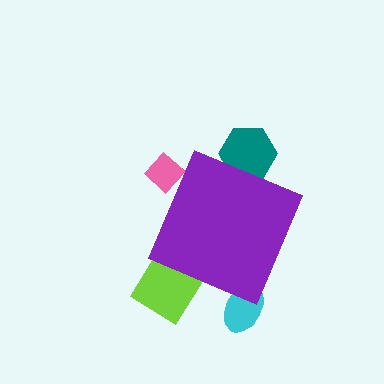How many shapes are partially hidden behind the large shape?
4 shapes are partially hidden.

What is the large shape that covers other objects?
A purple diamond.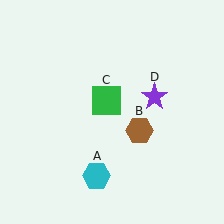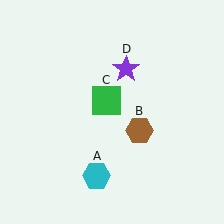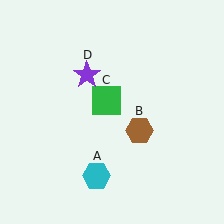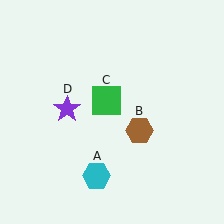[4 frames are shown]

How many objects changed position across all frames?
1 object changed position: purple star (object D).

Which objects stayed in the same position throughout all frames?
Cyan hexagon (object A) and brown hexagon (object B) and green square (object C) remained stationary.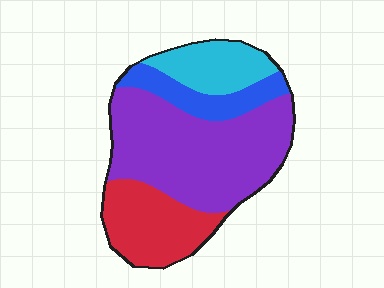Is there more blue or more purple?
Purple.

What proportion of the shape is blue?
Blue covers 13% of the shape.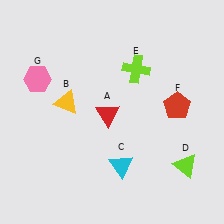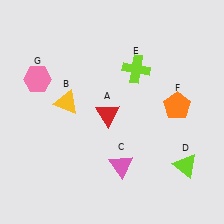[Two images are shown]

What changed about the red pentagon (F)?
In Image 1, F is red. In Image 2, it changed to orange.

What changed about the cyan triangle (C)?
In Image 1, C is cyan. In Image 2, it changed to pink.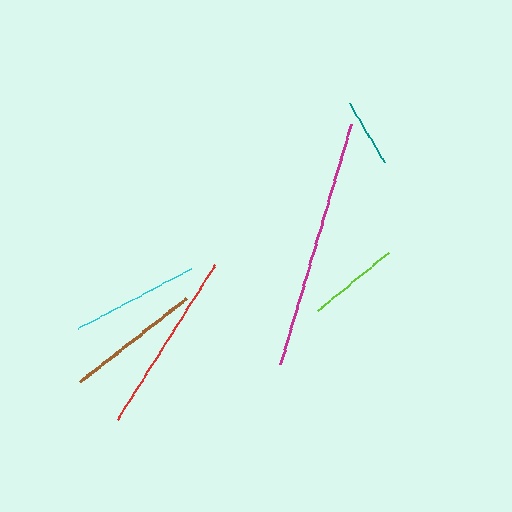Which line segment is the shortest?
The teal line is the shortest at approximately 68 pixels.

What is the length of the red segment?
The red segment is approximately 183 pixels long.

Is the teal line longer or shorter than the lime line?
The lime line is longer than the teal line.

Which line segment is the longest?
The magenta line is the longest at approximately 250 pixels.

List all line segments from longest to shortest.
From longest to shortest: magenta, red, brown, cyan, lime, teal.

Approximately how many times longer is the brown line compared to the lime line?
The brown line is approximately 1.5 times the length of the lime line.